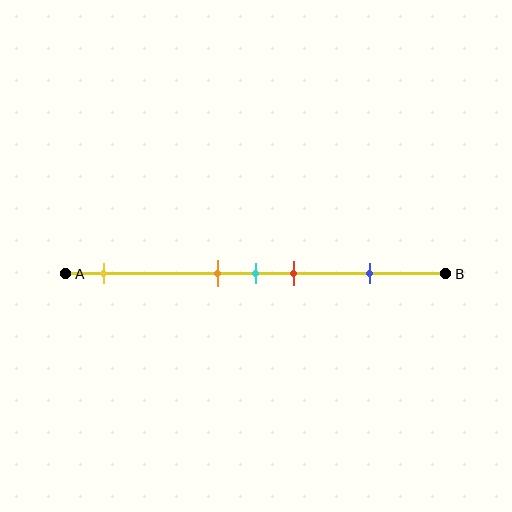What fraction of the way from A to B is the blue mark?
The blue mark is approximately 80% (0.8) of the way from A to B.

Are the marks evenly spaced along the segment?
No, the marks are not evenly spaced.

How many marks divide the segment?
There are 5 marks dividing the segment.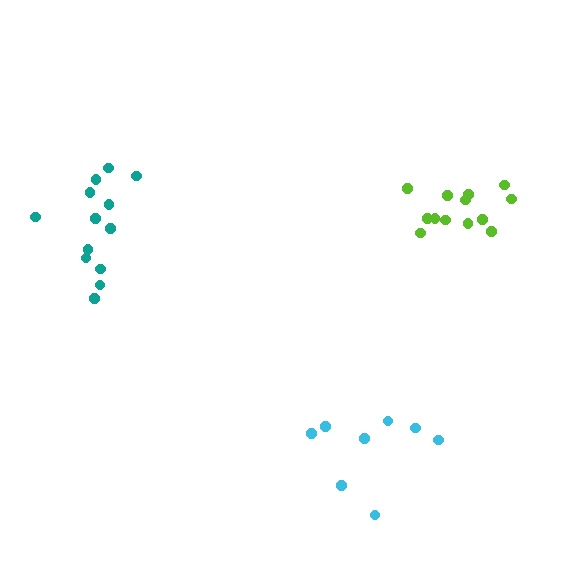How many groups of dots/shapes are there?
There are 3 groups.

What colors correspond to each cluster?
The clusters are colored: cyan, teal, lime.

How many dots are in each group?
Group 1: 8 dots, Group 2: 13 dots, Group 3: 13 dots (34 total).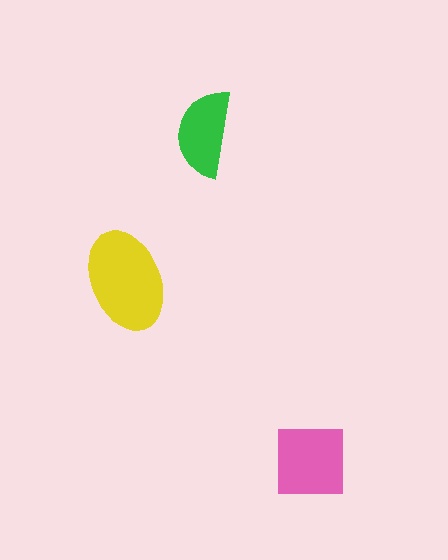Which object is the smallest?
The green semicircle.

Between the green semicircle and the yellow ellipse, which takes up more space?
The yellow ellipse.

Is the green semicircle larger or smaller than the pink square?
Smaller.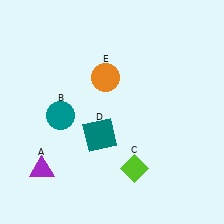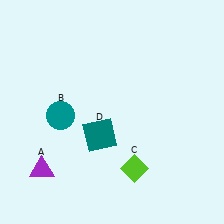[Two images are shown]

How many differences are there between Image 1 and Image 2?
There is 1 difference between the two images.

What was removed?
The orange circle (E) was removed in Image 2.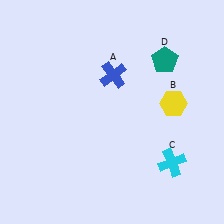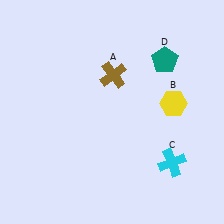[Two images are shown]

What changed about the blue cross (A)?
In Image 1, A is blue. In Image 2, it changed to brown.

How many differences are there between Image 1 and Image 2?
There is 1 difference between the two images.